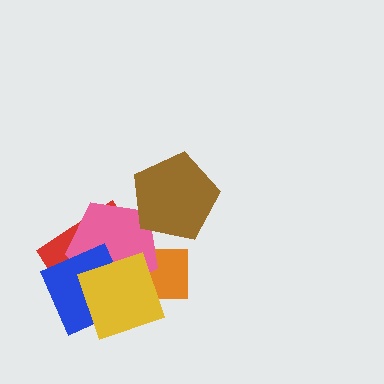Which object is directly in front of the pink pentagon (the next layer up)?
The blue square is directly in front of the pink pentagon.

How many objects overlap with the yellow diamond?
4 objects overlap with the yellow diamond.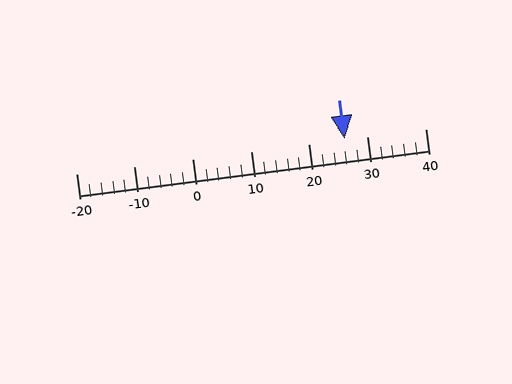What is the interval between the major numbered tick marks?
The major tick marks are spaced 10 units apart.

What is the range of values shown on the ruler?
The ruler shows values from -20 to 40.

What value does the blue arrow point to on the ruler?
The blue arrow points to approximately 26.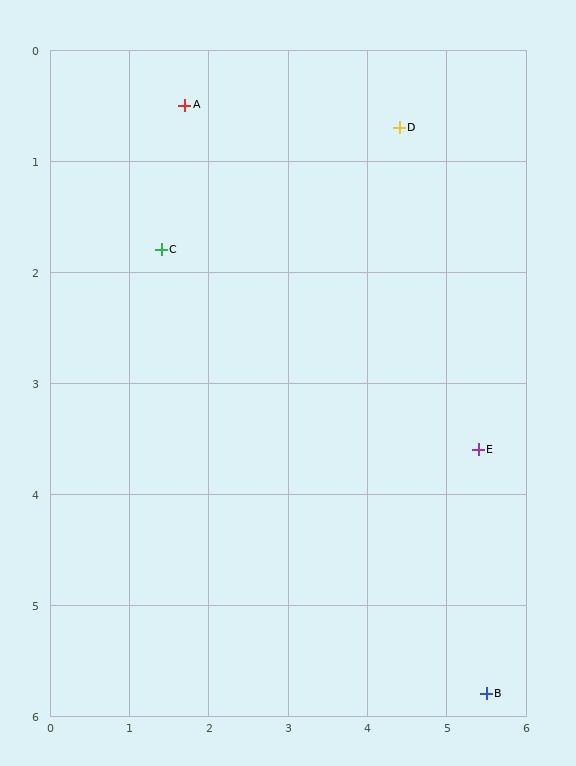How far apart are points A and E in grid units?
Points A and E are about 4.8 grid units apart.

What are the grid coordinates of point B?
Point B is at approximately (5.5, 5.8).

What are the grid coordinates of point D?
Point D is at approximately (4.4, 0.7).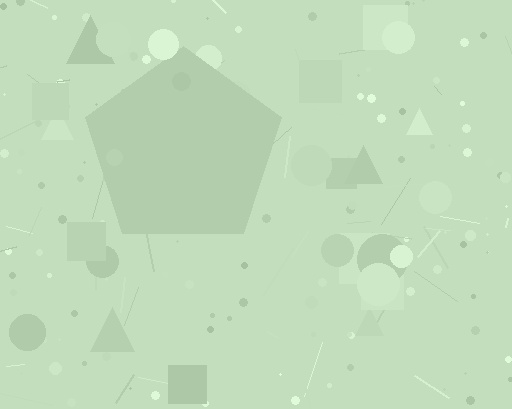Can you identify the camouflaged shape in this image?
The camouflaged shape is a pentagon.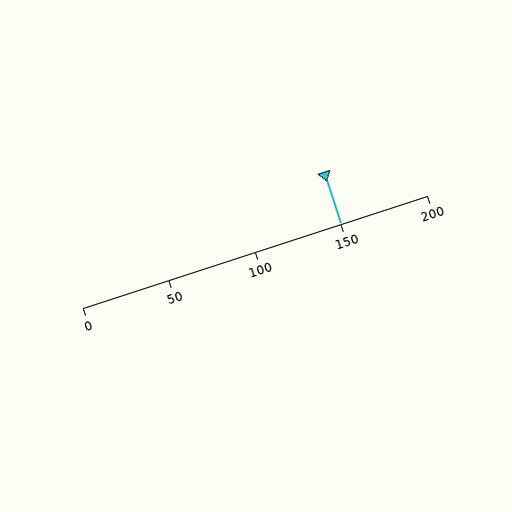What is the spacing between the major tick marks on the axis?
The major ticks are spaced 50 apart.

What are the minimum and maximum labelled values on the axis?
The axis runs from 0 to 200.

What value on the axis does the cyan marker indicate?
The marker indicates approximately 150.